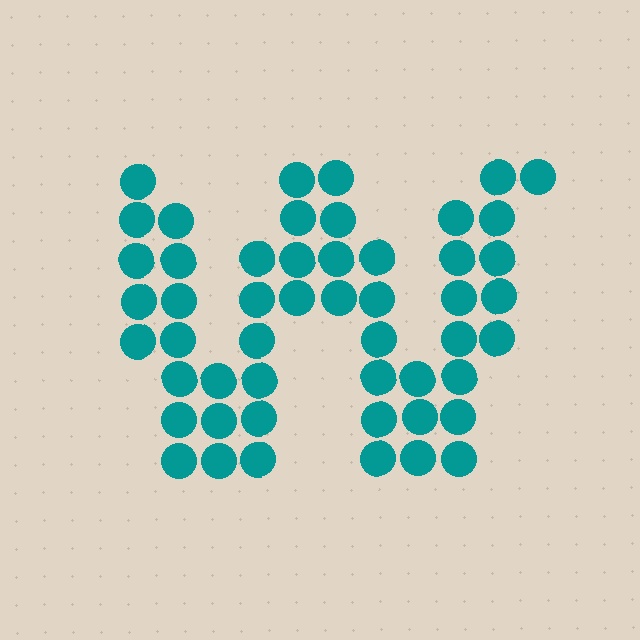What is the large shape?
The large shape is the letter W.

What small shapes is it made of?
It is made of small circles.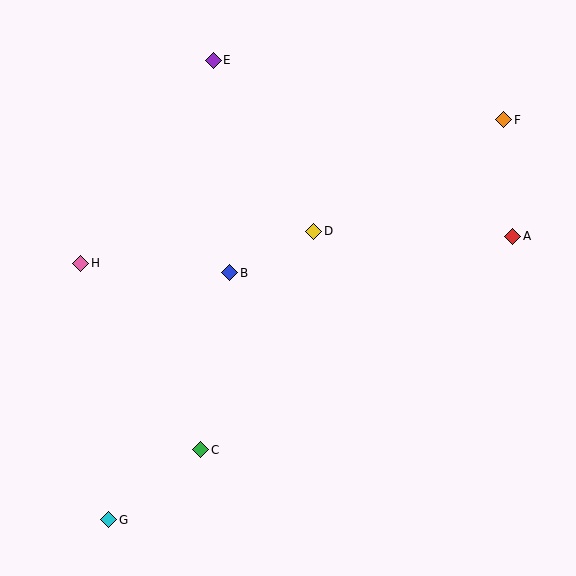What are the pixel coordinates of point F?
Point F is at (504, 120).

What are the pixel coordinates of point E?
Point E is at (213, 60).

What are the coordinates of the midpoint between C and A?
The midpoint between C and A is at (357, 343).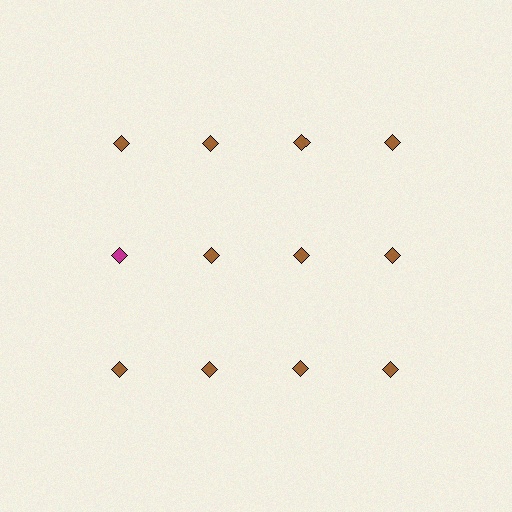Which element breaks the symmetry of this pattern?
The magenta diamond in the second row, leftmost column breaks the symmetry. All other shapes are brown diamonds.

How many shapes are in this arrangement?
There are 12 shapes arranged in a grid pattern.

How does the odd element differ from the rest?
It has a different color: magenta instead of brown.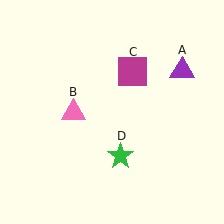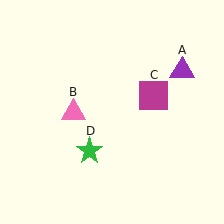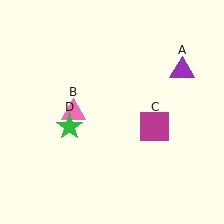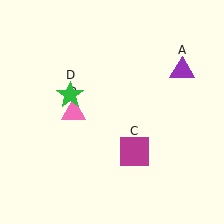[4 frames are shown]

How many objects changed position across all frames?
2 objects changed position: magenta square (object C), green star (object D).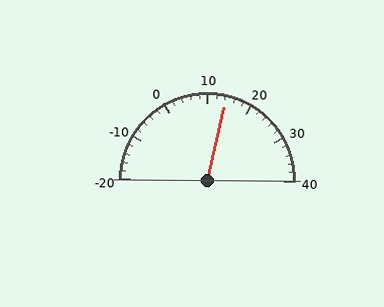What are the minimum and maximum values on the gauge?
The gauge ranges from -20 to 40.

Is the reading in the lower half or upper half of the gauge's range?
The reading is in the upper half of the range (-20 to 40).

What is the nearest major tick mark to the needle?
The nearest major tick mark is 10.